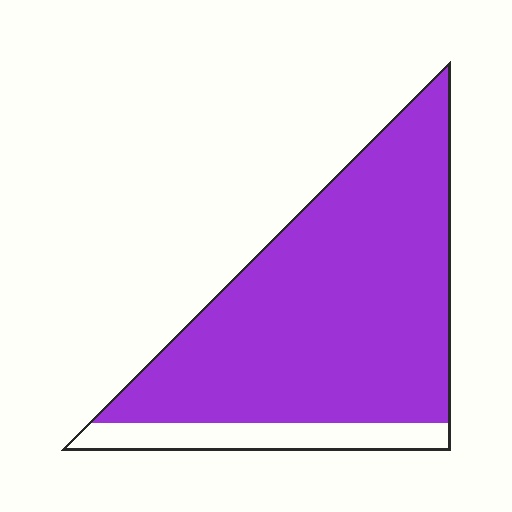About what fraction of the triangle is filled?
About seven eighths (7/8).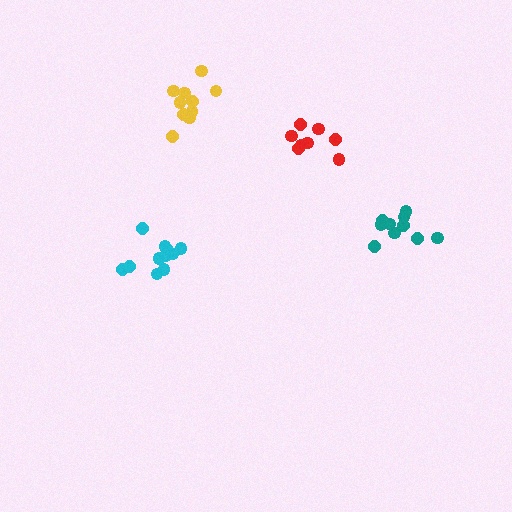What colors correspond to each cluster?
The clusters are colored: teal, cyan, yellow, red.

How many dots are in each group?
Group 1: 10 dots, Group 2: 11 dots, Group 3: 11 dots, Group 4: 8 dots (40 total).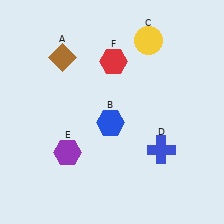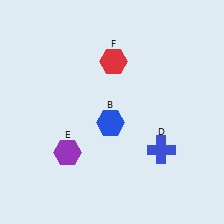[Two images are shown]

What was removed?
The yellow circle (C), the brown diamond (A) were removed in Image 2.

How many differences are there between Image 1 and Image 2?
There are 2 differences between the two images.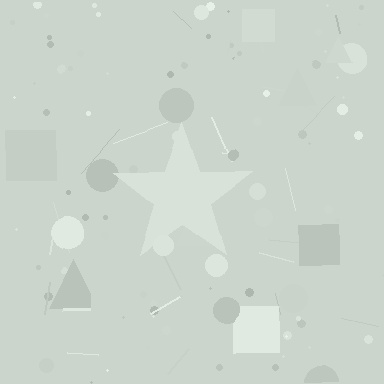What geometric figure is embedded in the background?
A star is embedded in the background.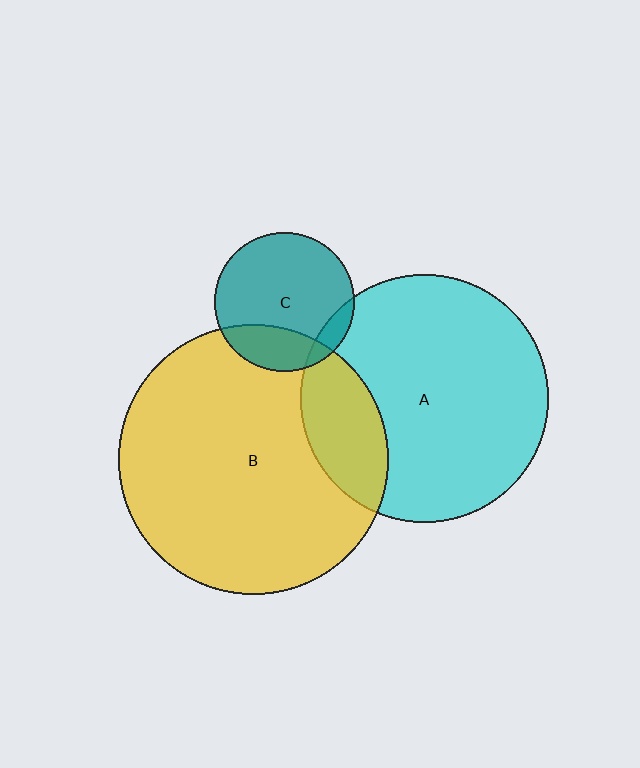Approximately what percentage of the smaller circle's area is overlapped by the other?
Approximately 25%.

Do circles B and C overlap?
Yes.